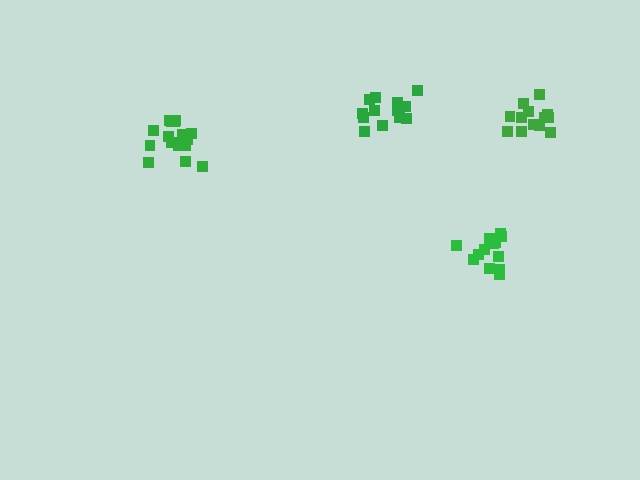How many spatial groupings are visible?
There are 4 spatial groupings.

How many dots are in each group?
Group 1: 15 dots, Group 2: 17 dots, Group 3: 13 dots, Group 4: 13 dots (58 total).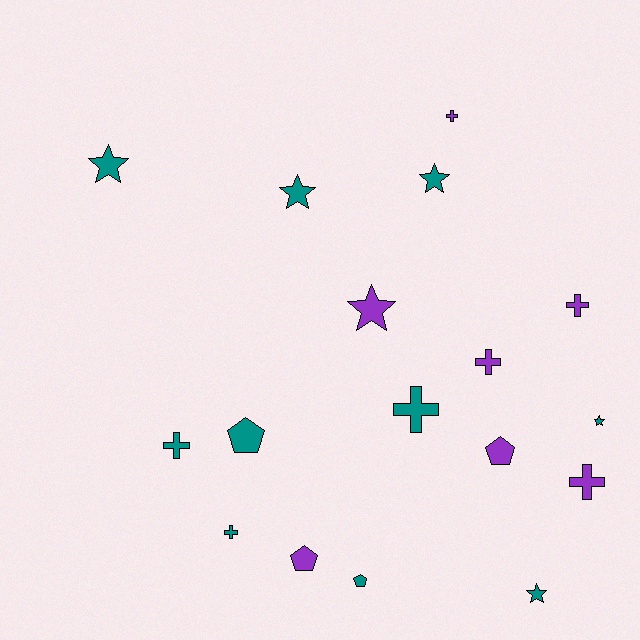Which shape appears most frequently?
Cross, with 7 objects.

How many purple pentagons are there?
There are 2 purple pentagons.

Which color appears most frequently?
Teal, with 10 objects.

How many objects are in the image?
There are 17 objects.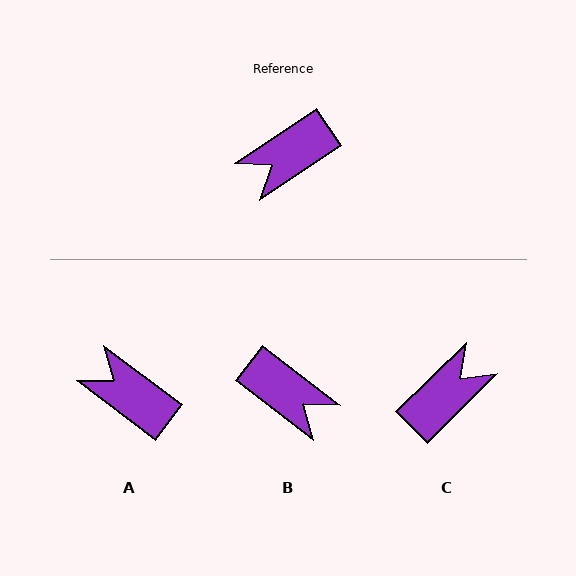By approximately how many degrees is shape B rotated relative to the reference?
Approximately 109 degrees counter-clockwise.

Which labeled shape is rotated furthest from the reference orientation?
C, about 169 degrees away.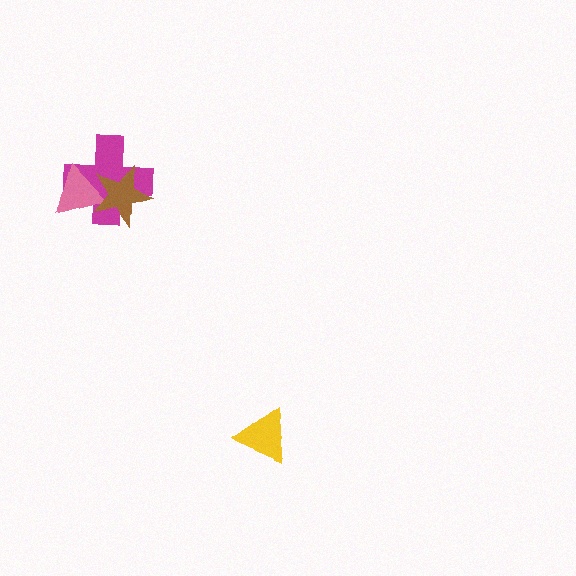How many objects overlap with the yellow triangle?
0 objects overlap with the yellow triangle.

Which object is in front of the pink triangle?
The brown star is in front of the pink triangle.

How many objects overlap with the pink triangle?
2 objects overlap with the pink triangle.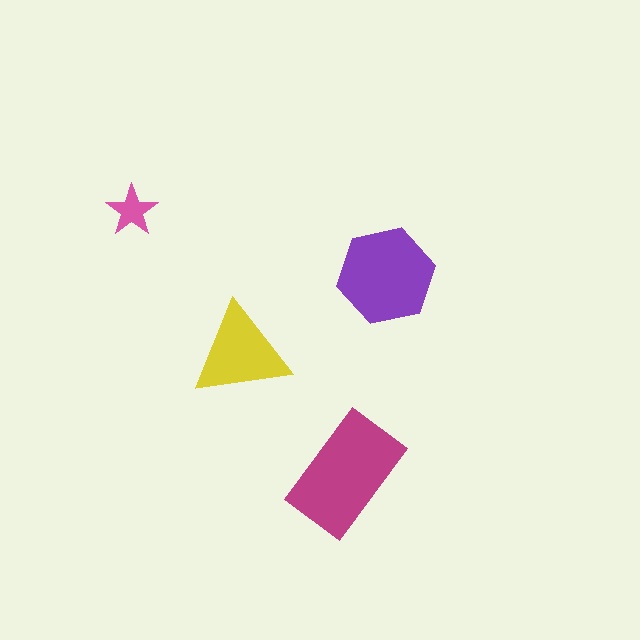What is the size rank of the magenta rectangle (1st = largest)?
1st.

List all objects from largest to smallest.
The magenta rectangle, the purple hexagon, the yellow triangle, the pink star.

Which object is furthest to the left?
The pink star is leftmost.